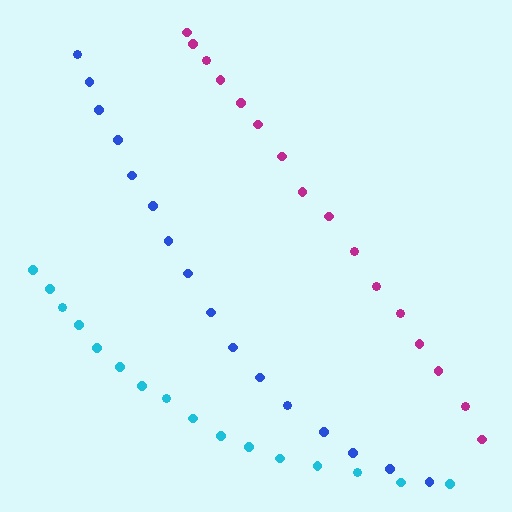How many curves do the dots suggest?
There are 3 distinct paths.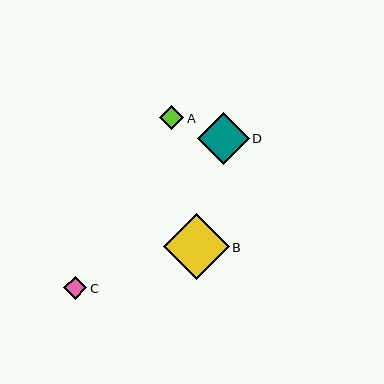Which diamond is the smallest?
Diamond C is the smallest with a size of approximately 23 pixels.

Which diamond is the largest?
Diamond B is the largest with a size of approximately 66 pixels.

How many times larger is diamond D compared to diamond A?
Diamond D is approximately 2.1 times the size of diamond A.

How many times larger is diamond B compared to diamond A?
Diamond B is approximately 2.7 times the size of diamond A.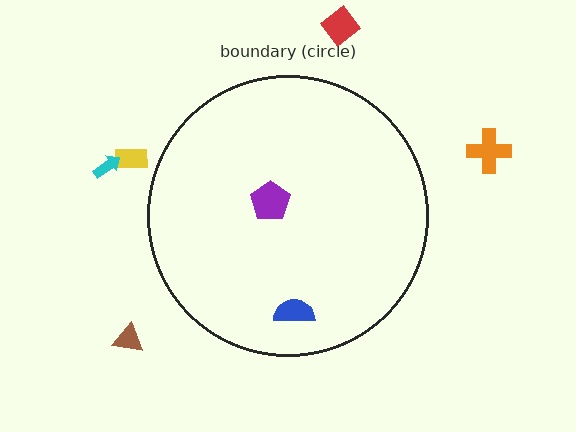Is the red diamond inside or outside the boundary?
Outside.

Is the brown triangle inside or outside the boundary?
Outside.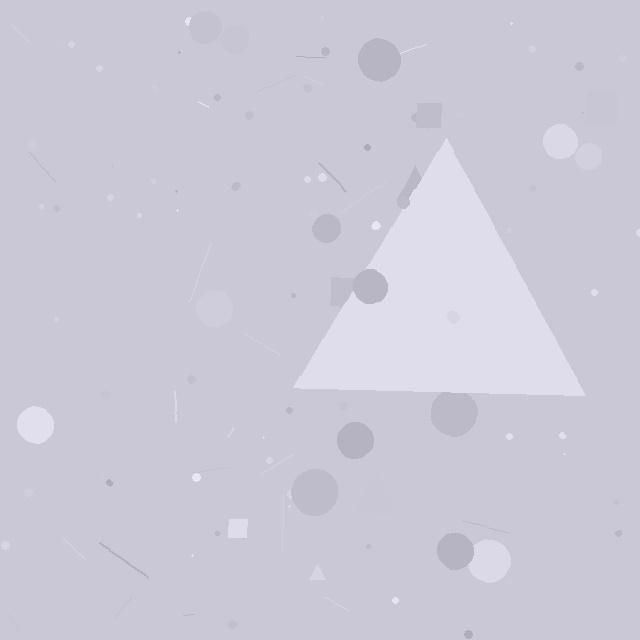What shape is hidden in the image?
A triangle is hidden in the image.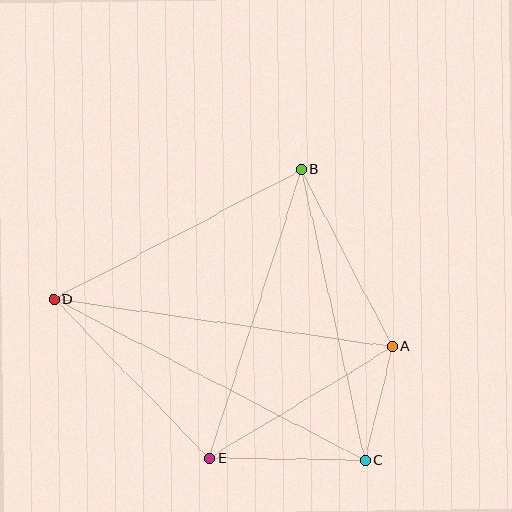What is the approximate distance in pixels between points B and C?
The distance between B and C is approximately 298 pixels.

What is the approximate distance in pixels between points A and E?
The distance between A and E is approximately 215 pixels.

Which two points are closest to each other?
Points A and C are closest to each other.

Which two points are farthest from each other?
Points C and D are farthest from each other.